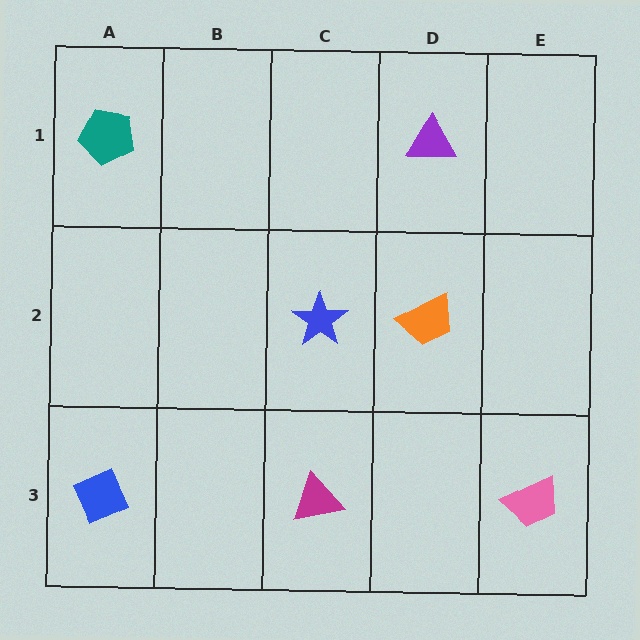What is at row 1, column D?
A purple triangle.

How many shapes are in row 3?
3 shapes.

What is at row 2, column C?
A blue star.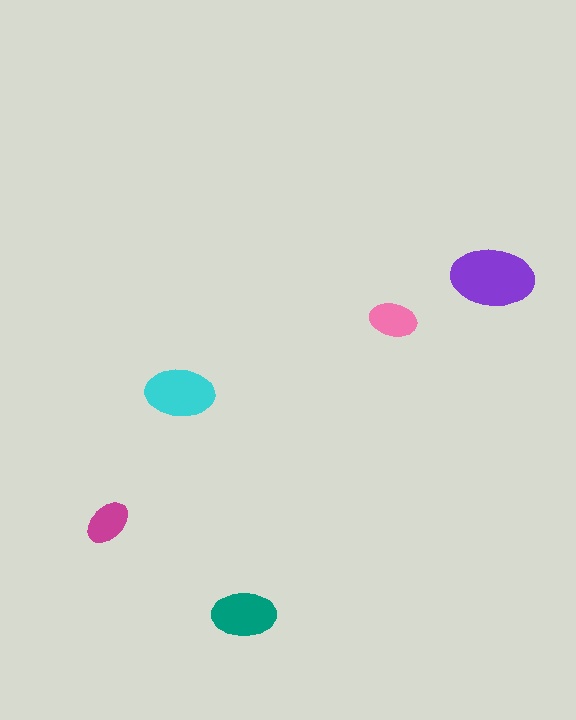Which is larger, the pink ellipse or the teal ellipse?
The teal one.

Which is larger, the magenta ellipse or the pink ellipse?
The pink one.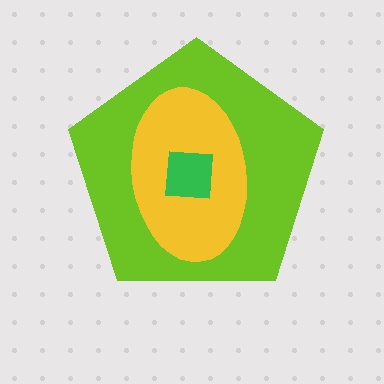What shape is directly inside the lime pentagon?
The yellow ellipse.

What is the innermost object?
The green square.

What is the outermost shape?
The lime pentagon.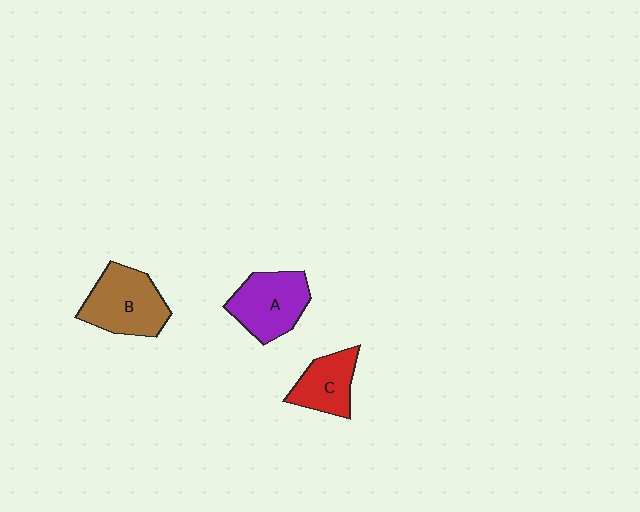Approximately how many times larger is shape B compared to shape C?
Approximately 1.5 times.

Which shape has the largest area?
Shape B (brown).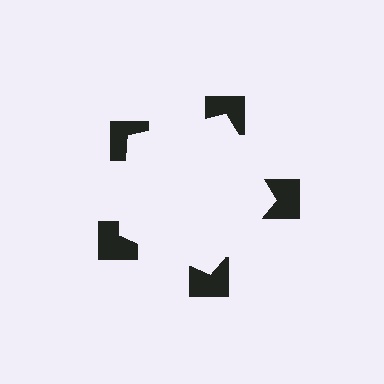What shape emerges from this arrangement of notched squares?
An illusory pentagon — its edges are inferred from the aligned wedge cuts in the notched squares, not physically drawn.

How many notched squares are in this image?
There are 5 — one at each vertex of the illusory pentagon.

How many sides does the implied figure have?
5 sides.